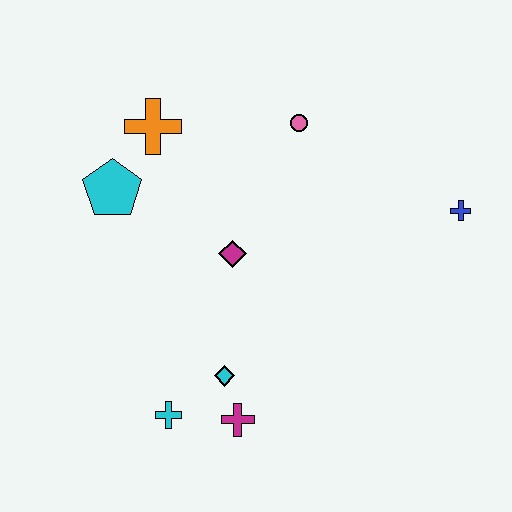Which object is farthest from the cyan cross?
The blue cross is farthest from the cyan cross.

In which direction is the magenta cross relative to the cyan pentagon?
The magenta cross is below the cyan pentagon.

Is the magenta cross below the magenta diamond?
Yes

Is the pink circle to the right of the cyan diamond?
Yes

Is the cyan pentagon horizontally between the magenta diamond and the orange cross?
No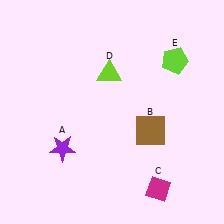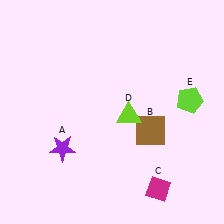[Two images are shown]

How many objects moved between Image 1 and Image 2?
2 objects moved between the two images.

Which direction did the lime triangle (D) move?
The lime triangle (D) moved down.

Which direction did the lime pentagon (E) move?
The lime pentagon (E) moved down.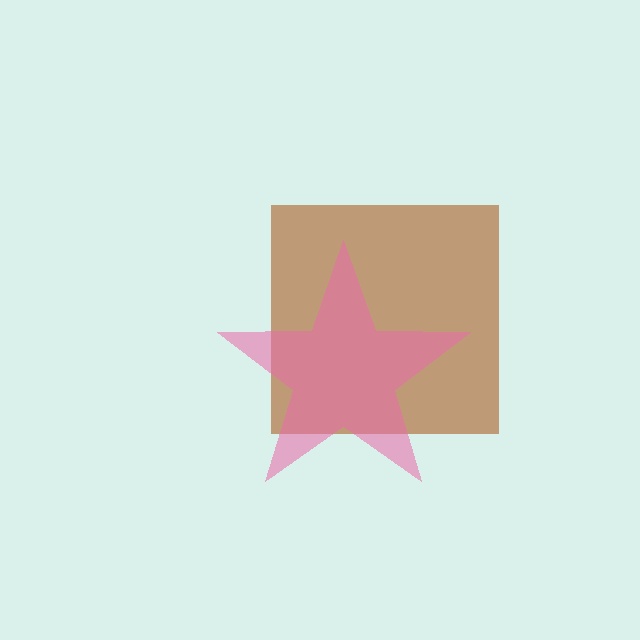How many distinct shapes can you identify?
There are 2 distinct shapes: a brown square, a pink star.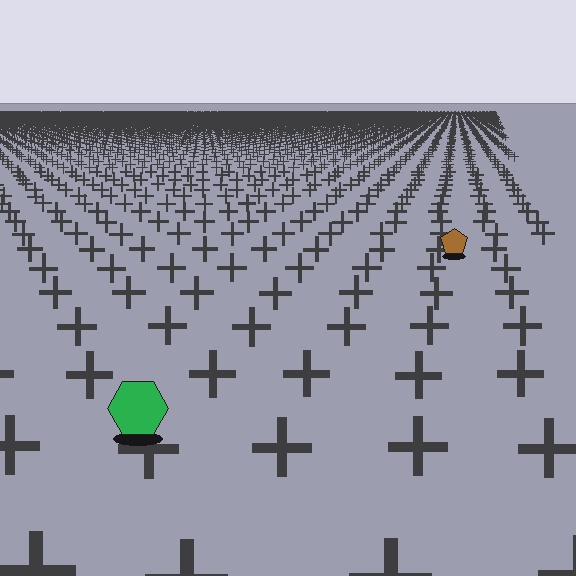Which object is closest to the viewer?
The green hexagon is closest. The texture marks near it are larger and more spread out.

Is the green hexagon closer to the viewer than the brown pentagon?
Yes. The green hexagon is closer — you can tell from the texture gradient: the ground texture is coarser near it.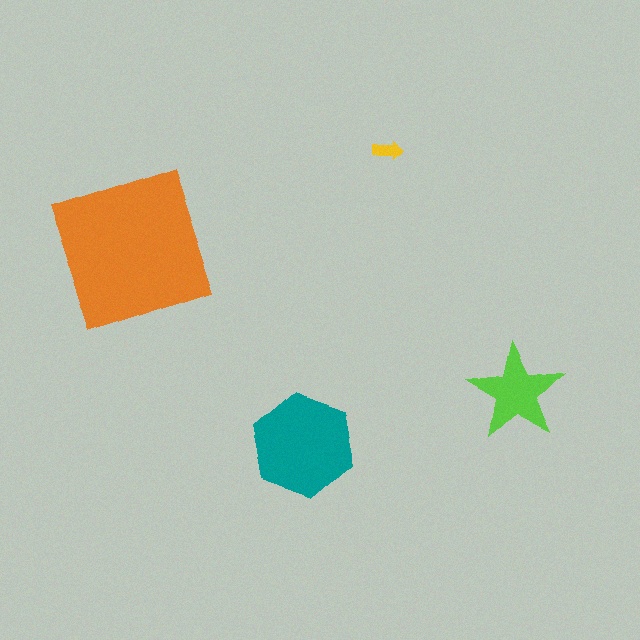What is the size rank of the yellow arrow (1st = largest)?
4th.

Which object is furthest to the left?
The orange square is leftmost.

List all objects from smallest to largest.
The yellow arrow, the lime star, the teal hexagon, the orange square.